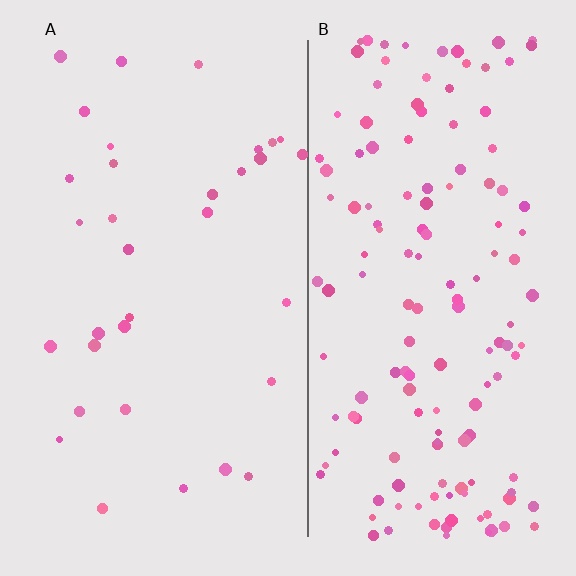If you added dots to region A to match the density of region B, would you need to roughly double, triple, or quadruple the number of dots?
Approximately quadruple.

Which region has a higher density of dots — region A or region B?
B (the right).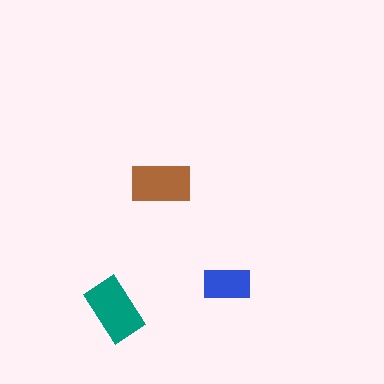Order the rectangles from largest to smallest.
the teal one, the brown one, the blue one.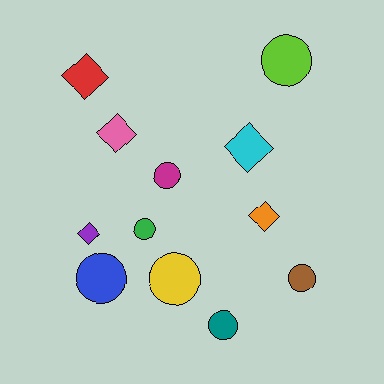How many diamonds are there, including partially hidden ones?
There are 5 diamonds.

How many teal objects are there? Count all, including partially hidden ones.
There is 1 teal object.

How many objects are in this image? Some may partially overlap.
There are 12 objects.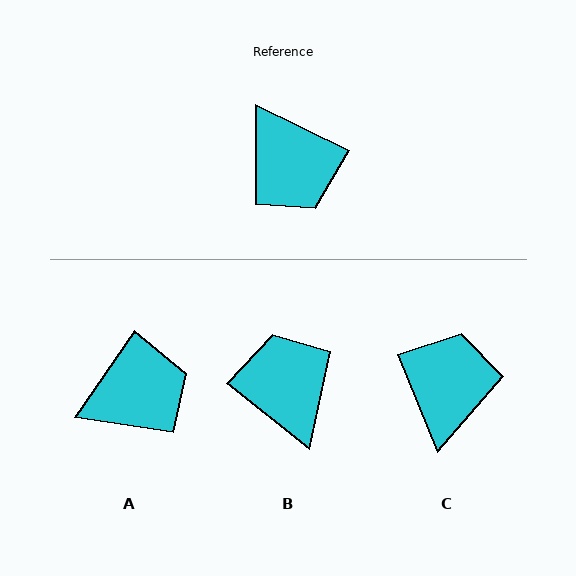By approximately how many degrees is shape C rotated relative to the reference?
Approximately 139 degrees counter-clockwise.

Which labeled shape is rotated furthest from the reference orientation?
B, about 168 degrees away.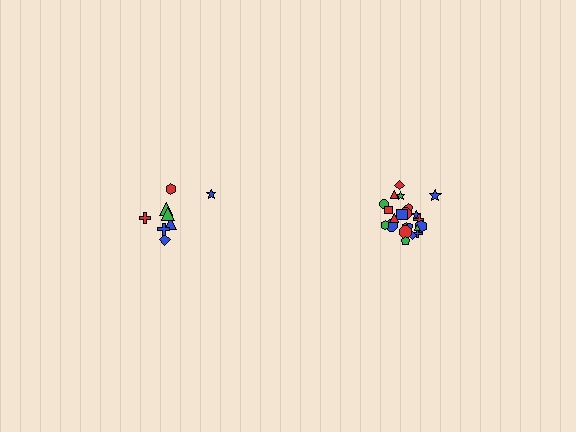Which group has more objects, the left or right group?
The right group.